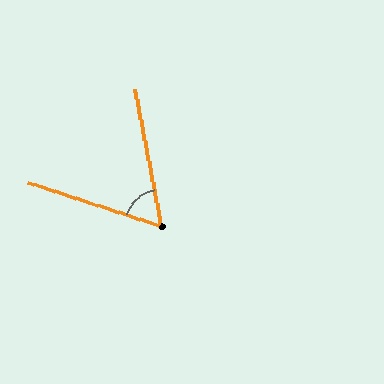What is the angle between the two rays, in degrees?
Approximately 61 degrees.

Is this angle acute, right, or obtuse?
It is acute.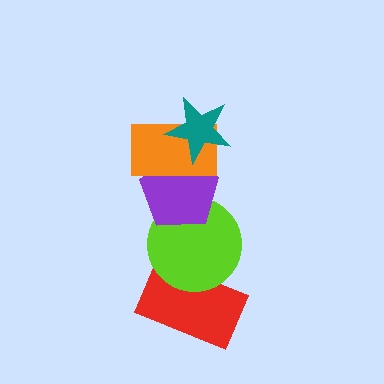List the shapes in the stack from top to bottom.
From top to bottom: the teal star, the orange rectangle, the purple pentagon, the lime circle, the red rectangle.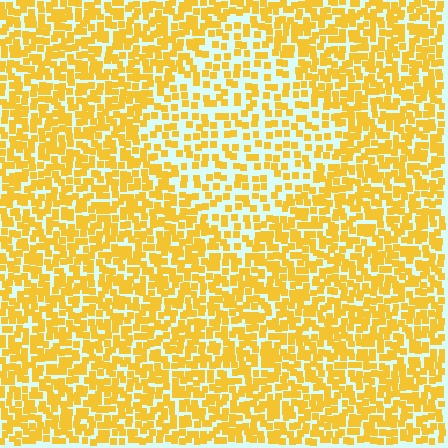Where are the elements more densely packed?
The elements are more densely packed outside the diamond boundary.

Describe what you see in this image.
The image contains small yellow elements arranged at two different densities. A diamond-shaped region is visible where the elements are less densely packed than the surrounding area.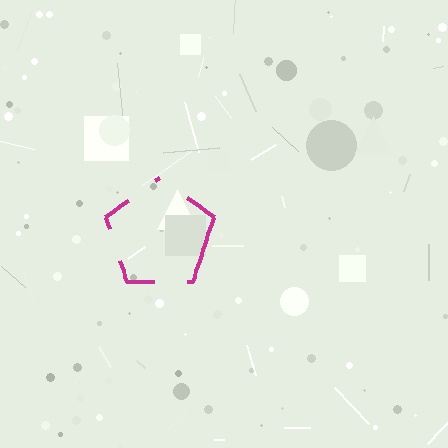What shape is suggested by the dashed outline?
The dashed outline suggests a pentagon.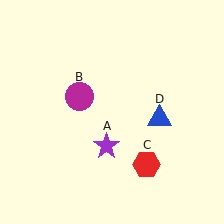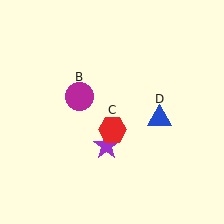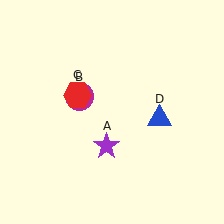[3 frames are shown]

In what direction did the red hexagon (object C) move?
The red hexagon (object C) moved up and to the left.